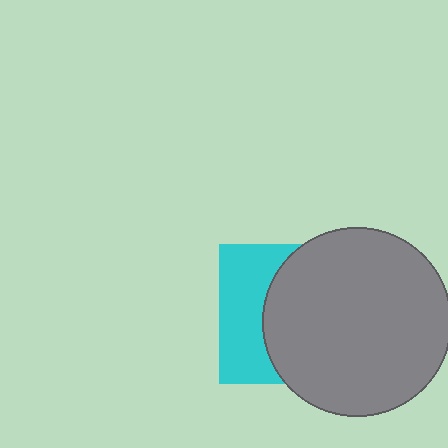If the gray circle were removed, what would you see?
You would see the complete cyan square.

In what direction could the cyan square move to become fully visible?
The cyan square could move left. That would shift it out from behind the gray circle entirely.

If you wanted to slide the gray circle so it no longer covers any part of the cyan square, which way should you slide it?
Slide it right — that is the most direct way to separate the two shapes.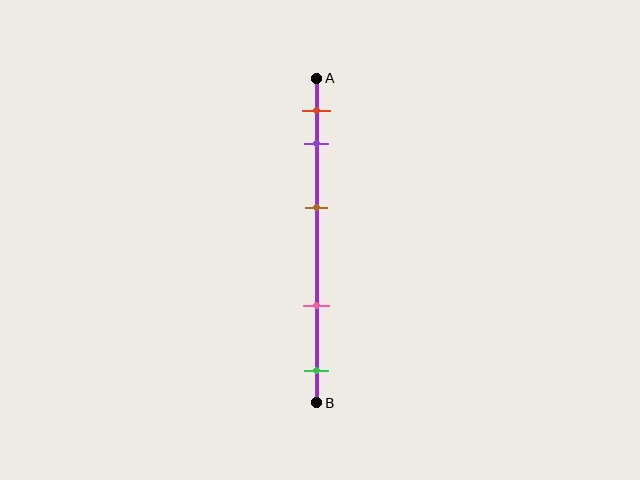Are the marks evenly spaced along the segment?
No, the marks are not evenly spaced.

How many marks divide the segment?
There are 5 marks dividing the segment.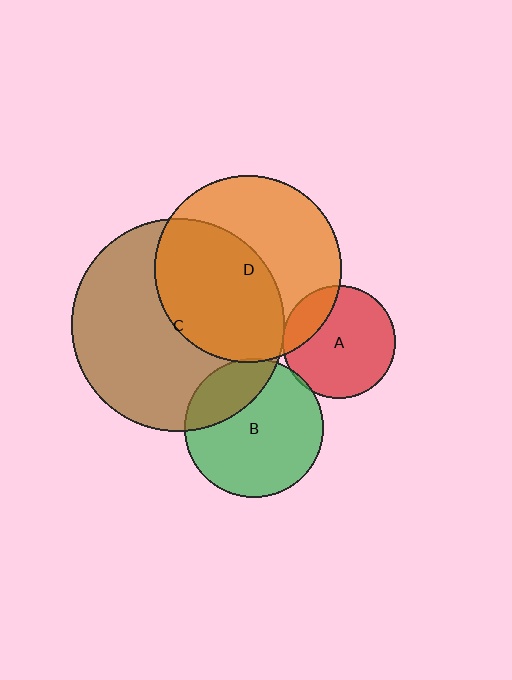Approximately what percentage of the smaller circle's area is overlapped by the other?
Approximately 25%.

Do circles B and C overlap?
Yes.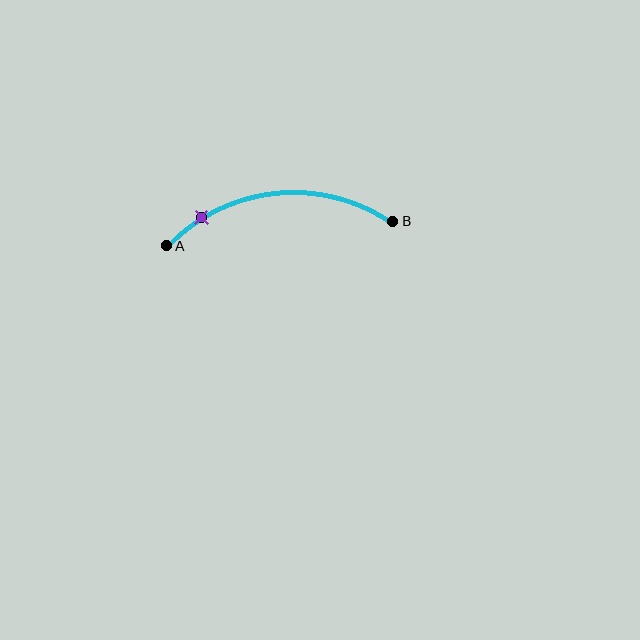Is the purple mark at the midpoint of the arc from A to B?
No. The purple mark lies on the arc but is closer to endpoint A. The arc midpoint would be at the point on the curve equidistant along the arc from both A and B.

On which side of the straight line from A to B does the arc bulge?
The arc bulges above the straight line connecting A and B.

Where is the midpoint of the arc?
The arc midpoint is the point on the curve farthest from the straight line joining A and B. It sits above that line.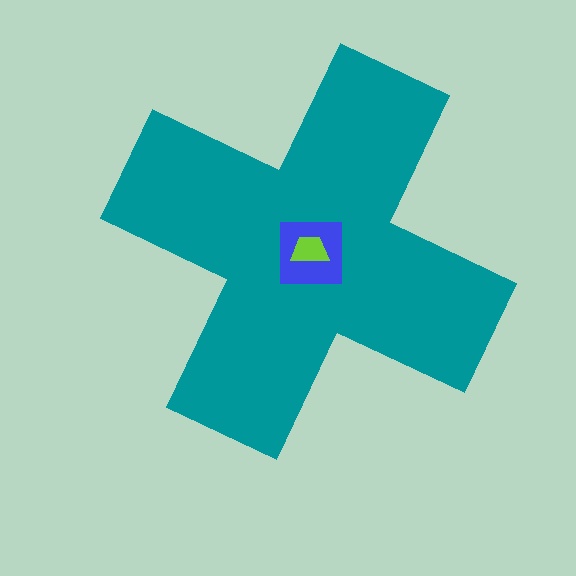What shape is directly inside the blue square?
The lime trapezoid.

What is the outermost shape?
The teal cross.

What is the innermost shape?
The lime trapezoid.